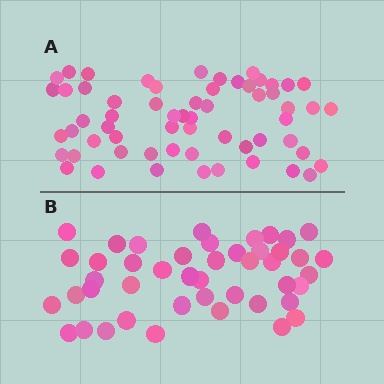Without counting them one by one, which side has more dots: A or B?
Region A (the top region) has more dots.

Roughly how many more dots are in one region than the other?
Region A has approximately 15 more dots than region B.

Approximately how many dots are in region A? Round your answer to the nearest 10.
About 60 dots.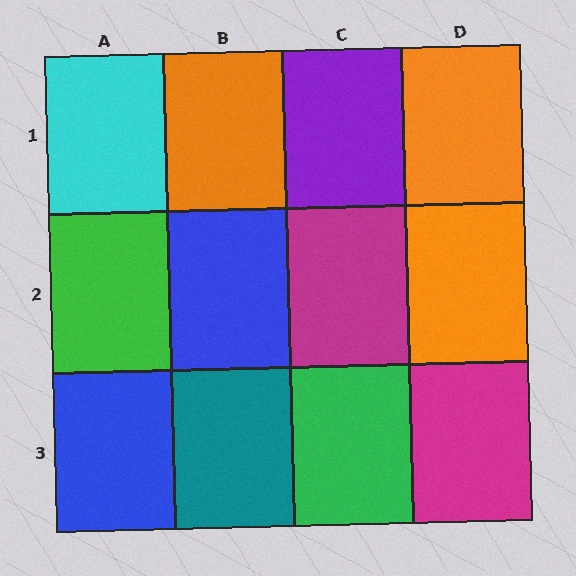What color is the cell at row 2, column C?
Magenta.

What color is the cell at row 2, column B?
Blue.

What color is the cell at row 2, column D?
Orange.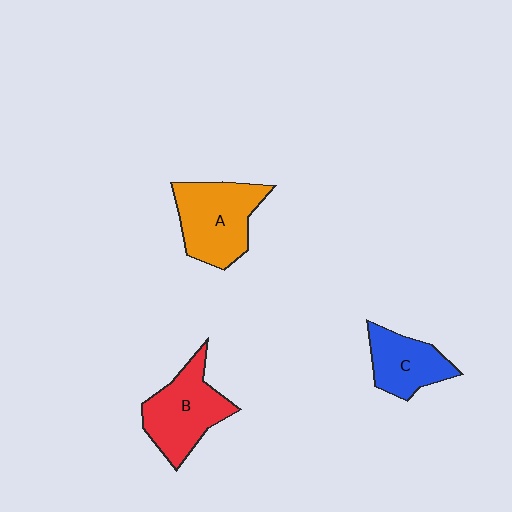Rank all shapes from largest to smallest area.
From largest to smallest: A (orange), B (red), C (blue).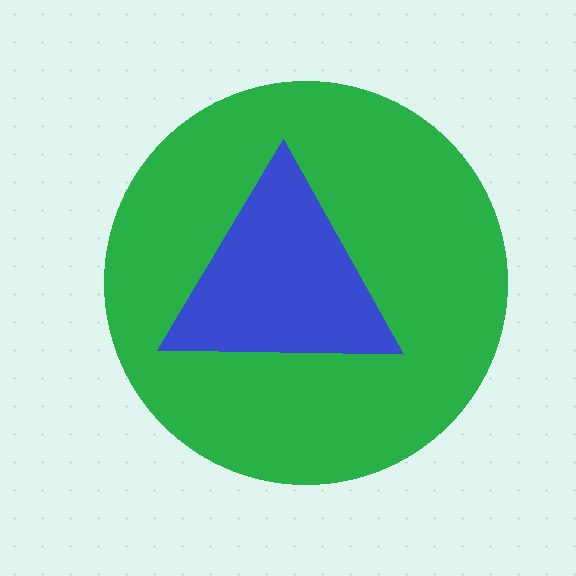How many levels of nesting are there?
2.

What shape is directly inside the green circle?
The blue triangle.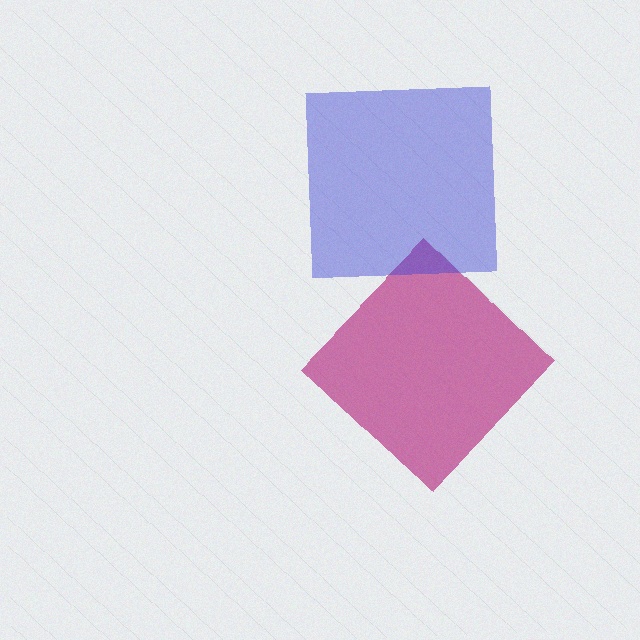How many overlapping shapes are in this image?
There are 2 overlapping shapes in the image.